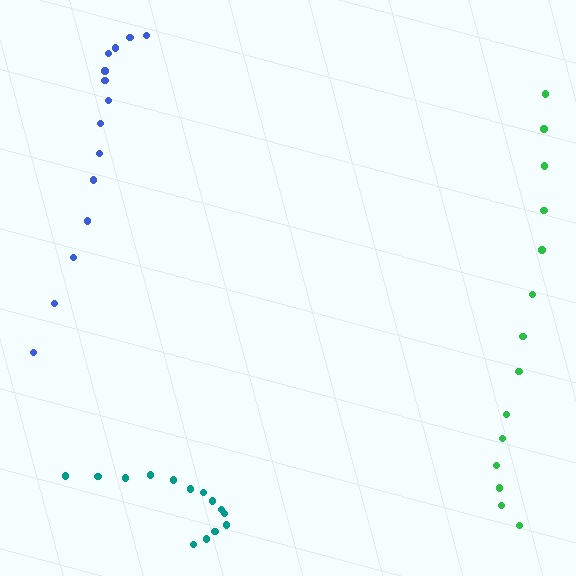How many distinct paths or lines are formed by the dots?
There are 3 distinct paths.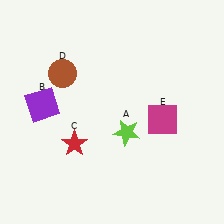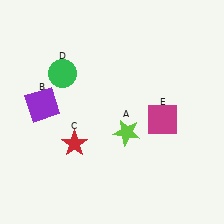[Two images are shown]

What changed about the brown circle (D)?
In Image 1, D is brown. In Image 2, it changed to green.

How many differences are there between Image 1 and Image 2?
There is 1 difference between the two images.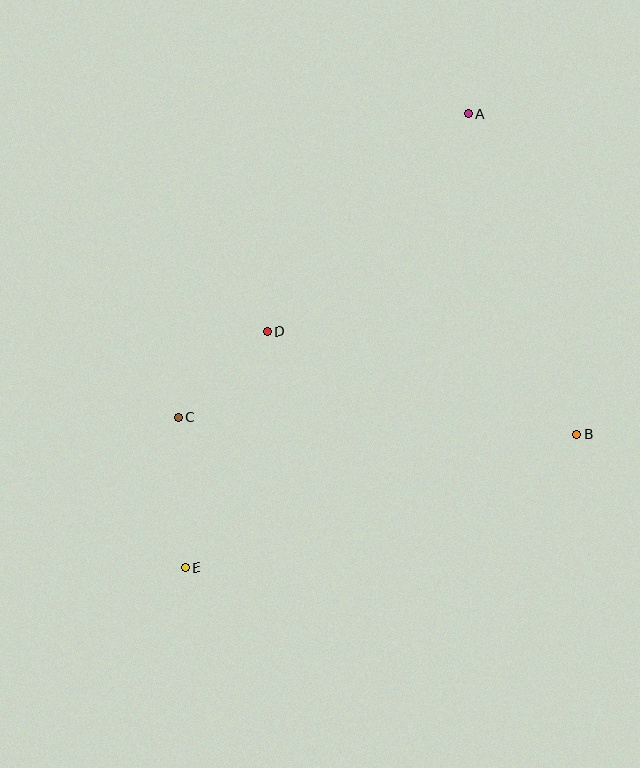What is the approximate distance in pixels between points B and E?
The distance between B and E is approximately 413 pixels.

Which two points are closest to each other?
Points C and D are closest to each other.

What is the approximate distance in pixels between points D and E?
The distance between D and E is approximately 250 pixels.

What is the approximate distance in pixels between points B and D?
The distance between B and D is approximately 325 pixels.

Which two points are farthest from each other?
Points A and E are farthest from each other.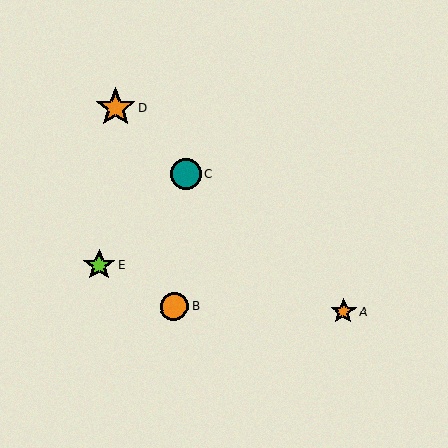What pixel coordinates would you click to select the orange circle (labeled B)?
Click at (174, 306) to select the orange circle B.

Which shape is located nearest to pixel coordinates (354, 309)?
The orange star (labeled A) at (343, 311) is nearest to that location.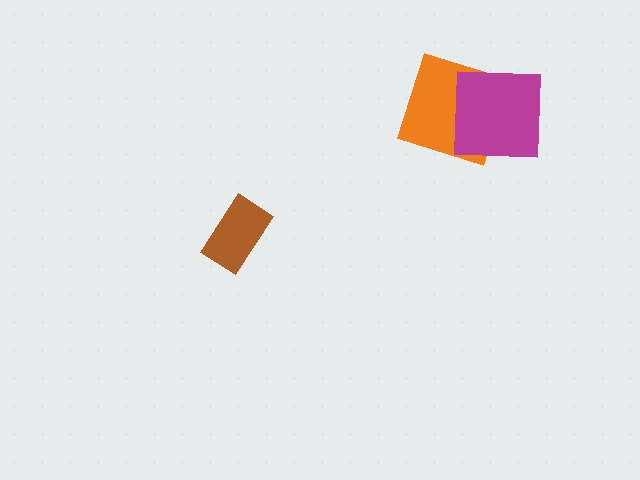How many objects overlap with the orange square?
1 object overlaps with the orange square.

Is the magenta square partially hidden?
No, no other shape covers it.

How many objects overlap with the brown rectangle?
0 objects overlap with the brown rectangle.